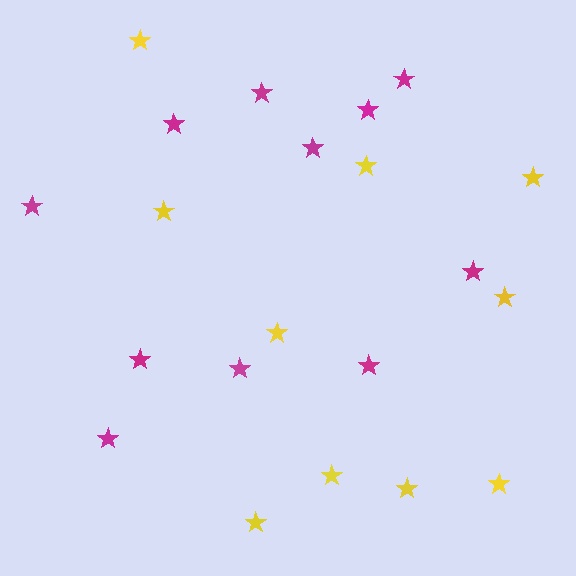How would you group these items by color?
There are 2 groups: one group of yellow stars (10) and one group of magenta stars (11).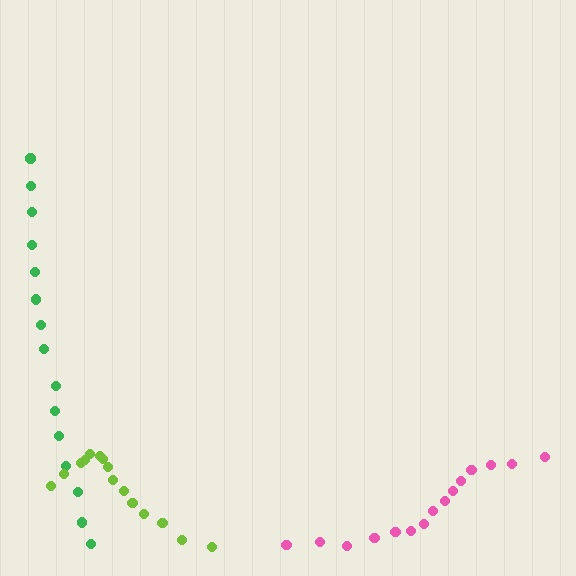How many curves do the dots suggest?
There are 3 distinct paths.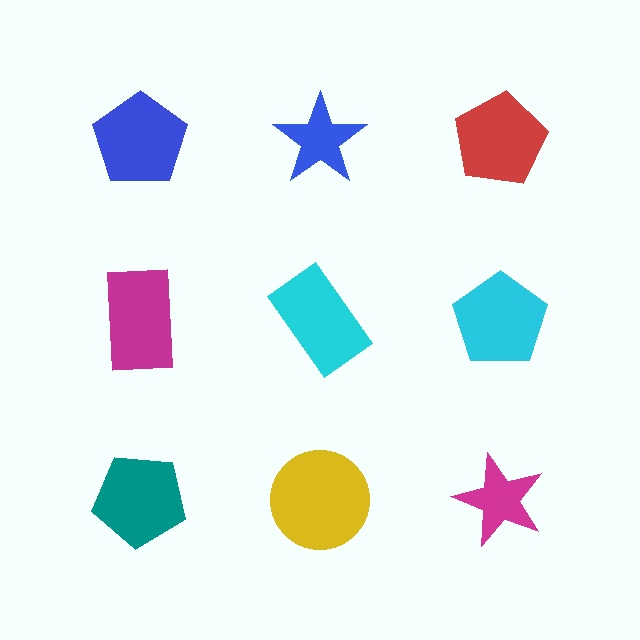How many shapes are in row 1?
3 shapes.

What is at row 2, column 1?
A magenta rectangle.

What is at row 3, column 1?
A teal pentagon.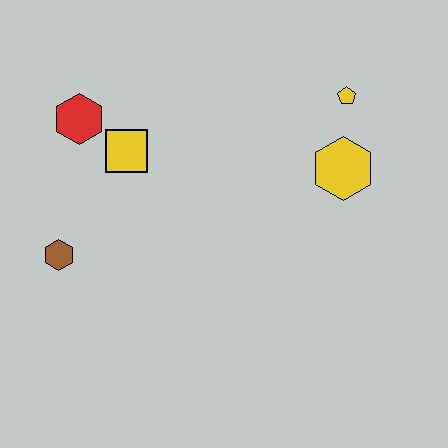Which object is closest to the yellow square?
The red hexagon is closest to the yellow square.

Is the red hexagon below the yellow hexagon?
No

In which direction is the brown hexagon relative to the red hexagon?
The brown hexagon is below the red hexagon.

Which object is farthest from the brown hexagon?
The yellow pentagon is farthest from the brown hexagon.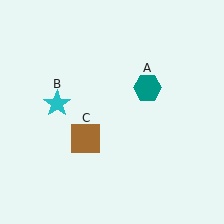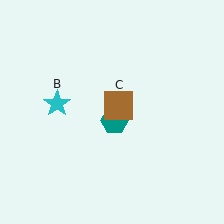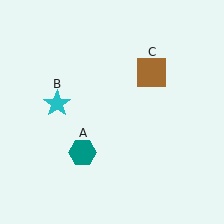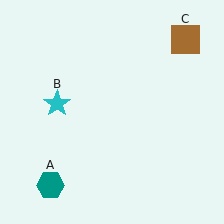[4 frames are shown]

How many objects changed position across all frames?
2 objects changed position: teal hexagon (object A), brown square (object C).